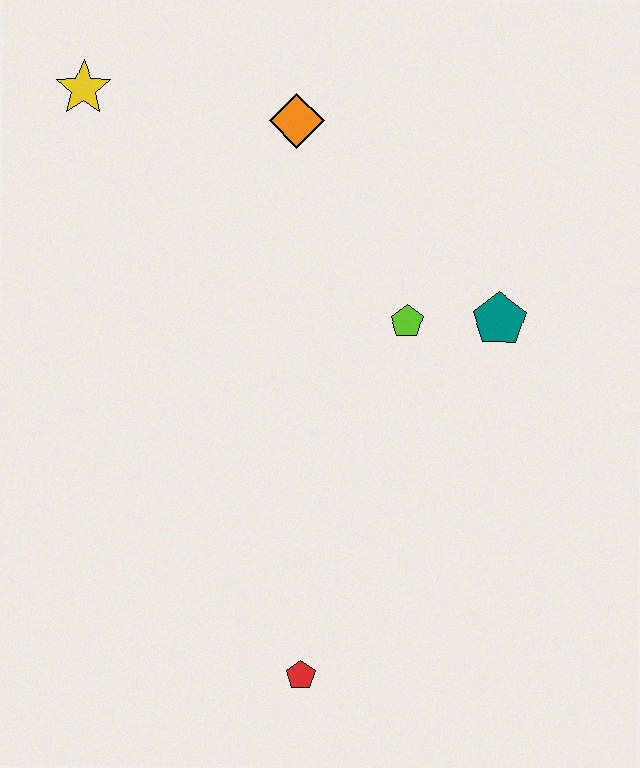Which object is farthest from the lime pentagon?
The yellow star is farthest from the lime pentagon.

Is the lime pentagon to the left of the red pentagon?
No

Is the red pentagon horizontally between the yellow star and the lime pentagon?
Yes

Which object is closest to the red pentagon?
The lime pentagon is closest to the red pentagon.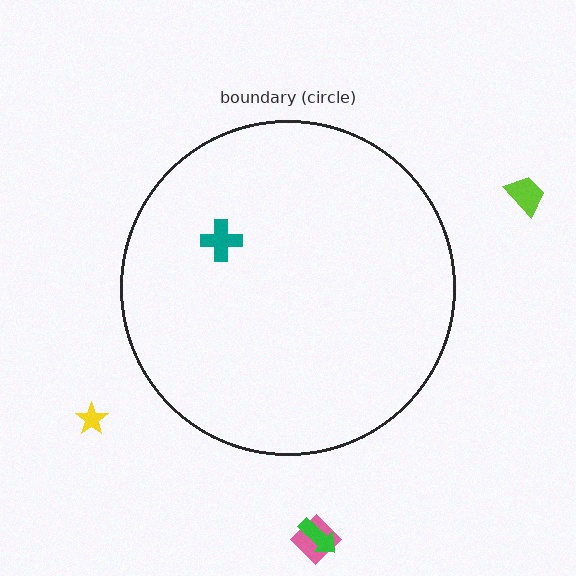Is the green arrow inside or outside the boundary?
Outside.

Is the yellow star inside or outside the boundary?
Outside.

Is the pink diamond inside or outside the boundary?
Outside.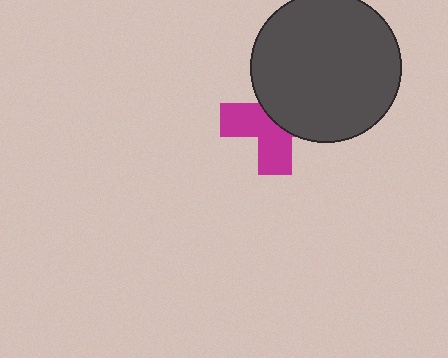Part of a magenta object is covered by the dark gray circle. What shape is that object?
It is a cross.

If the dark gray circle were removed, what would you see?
You would see the complete magenta cross.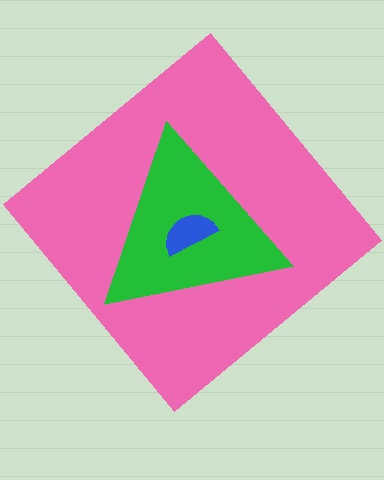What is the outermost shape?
The pink diamond.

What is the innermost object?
The blue semicircle.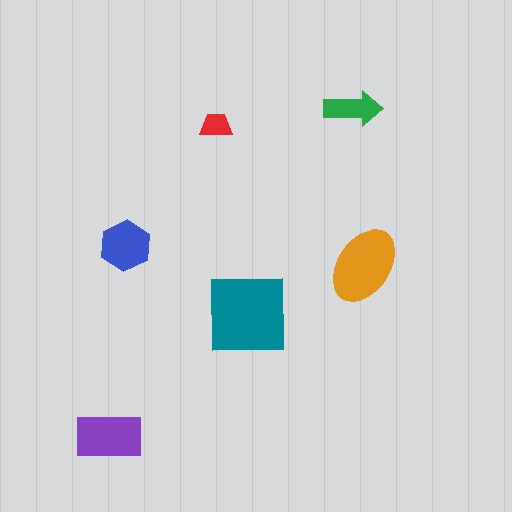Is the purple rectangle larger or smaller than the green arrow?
Larger.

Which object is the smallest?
The red trapezoid.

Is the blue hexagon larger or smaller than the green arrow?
Larger.